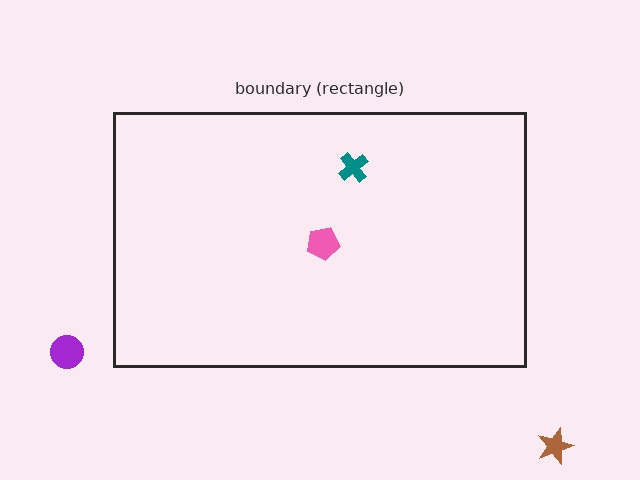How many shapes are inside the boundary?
2 inside, 2 outside.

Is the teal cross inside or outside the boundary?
Inside.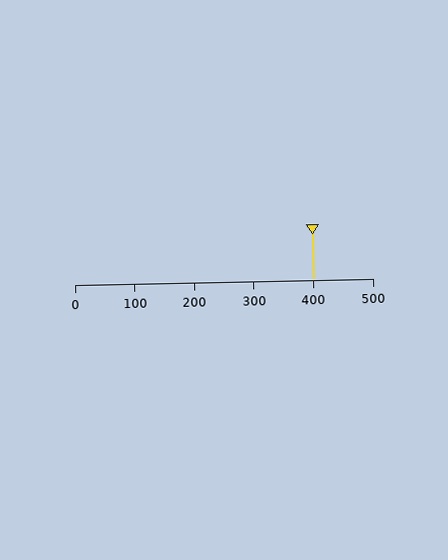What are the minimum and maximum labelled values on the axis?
The axis runs from 0 to 500.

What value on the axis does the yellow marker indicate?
The marker indicates approximately 400.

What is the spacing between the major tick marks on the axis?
The major ticks are spaced 100 apart.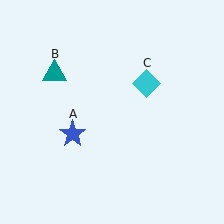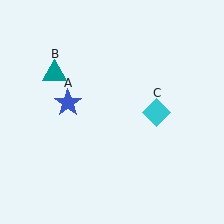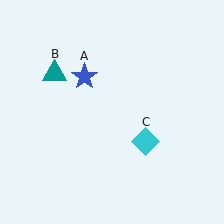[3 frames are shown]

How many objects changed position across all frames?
2 objects changed position: blue star (object A), cyan diamond (object C).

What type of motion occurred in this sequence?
The blue star (object A), cyan diamond (object C) rotated clockwise around the center of the scene.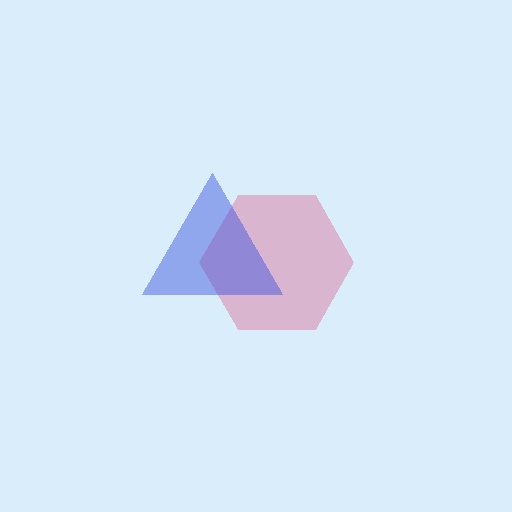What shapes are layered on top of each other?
The layered shapes are: a pink hexagon, a blue triangle.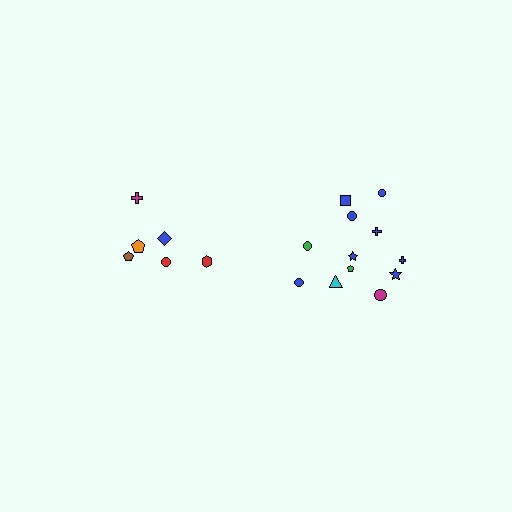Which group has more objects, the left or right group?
The right group.